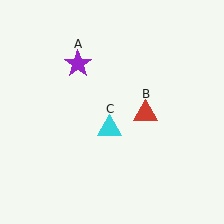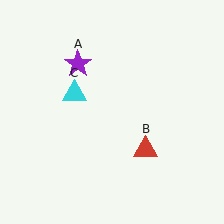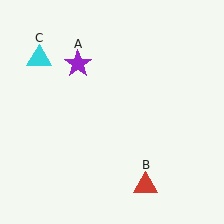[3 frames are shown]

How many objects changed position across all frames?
2 objects changed position: red triangle (object B), cyan triangle (object C).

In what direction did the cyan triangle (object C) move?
The cyan triangle (object C) moved up and to the left.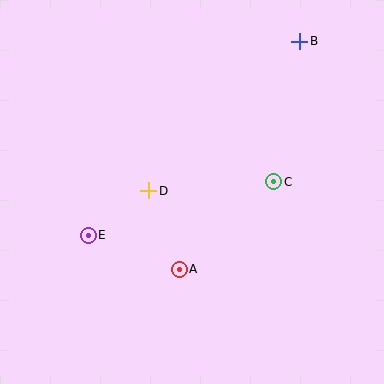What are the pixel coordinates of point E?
Point E is at (88, 235).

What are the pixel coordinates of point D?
Point D is at (149, 191).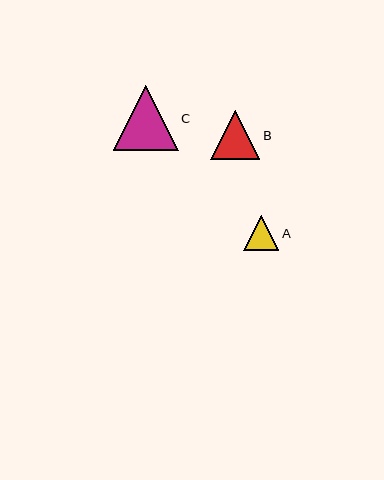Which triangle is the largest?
Triangle C is the largest with a size of approximately 65 pixels.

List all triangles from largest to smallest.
From largest to smallest: C, B, A.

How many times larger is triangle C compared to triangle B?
Triangle C is approximately 1.3 times the size of triangle B.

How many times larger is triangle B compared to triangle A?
Triangle B is approximately 1.4 times the size of triangle A.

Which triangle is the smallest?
Triangle A is the smallest with a size of approximately 35 pixels.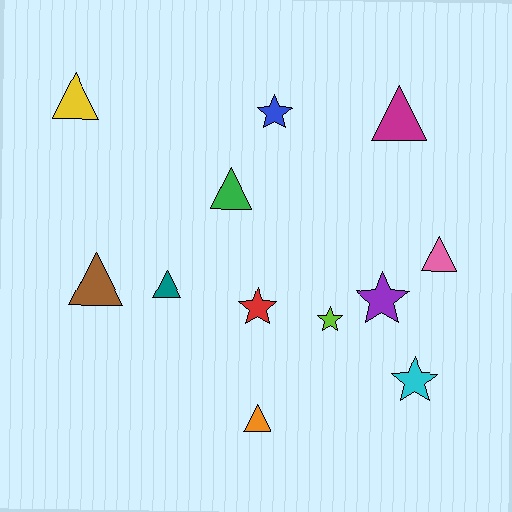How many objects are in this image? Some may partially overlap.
There are 12 objects.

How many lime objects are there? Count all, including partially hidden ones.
There is 1 lime object.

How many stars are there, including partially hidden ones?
There are 5 stars.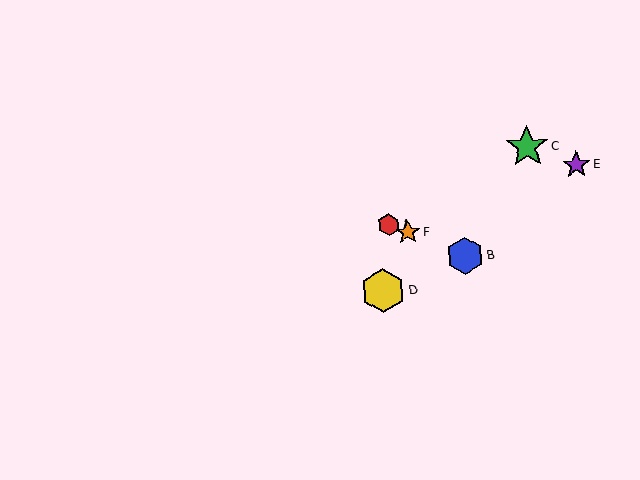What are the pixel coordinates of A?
Object A is at (389, 225).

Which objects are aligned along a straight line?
Objects A, B, F are aligned along a straight line.